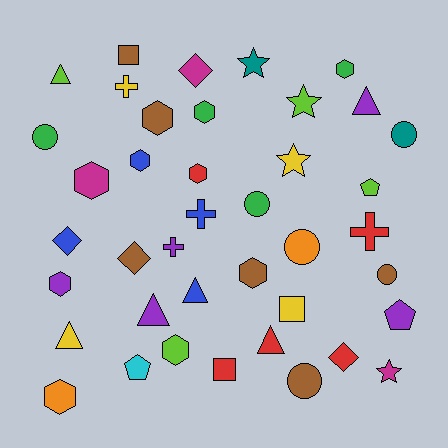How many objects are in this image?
There are 40 objects.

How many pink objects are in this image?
There are no pink objects.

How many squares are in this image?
There are 3 squares.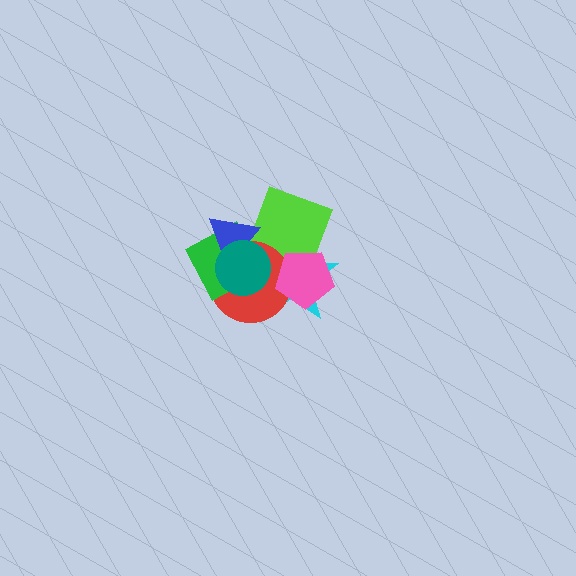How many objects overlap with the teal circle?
5 objects overlap with the teal circle.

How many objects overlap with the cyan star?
5 objects overlap with the cyan star.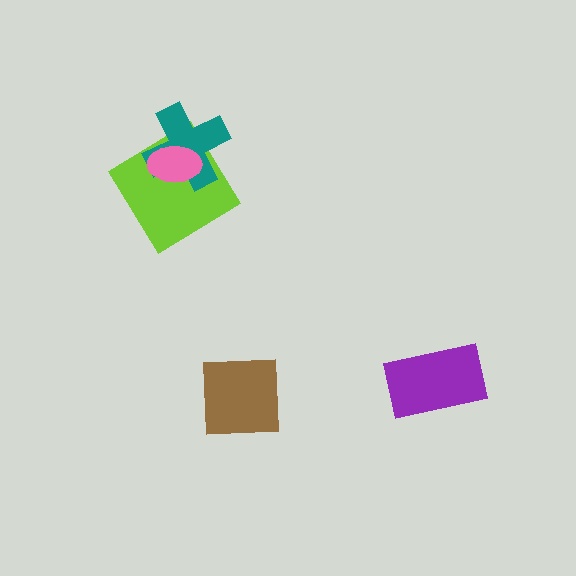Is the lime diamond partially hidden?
Yes, it is partially covered by another shape.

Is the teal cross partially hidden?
Yes, it is partially covered by another shape.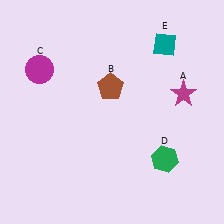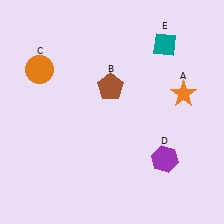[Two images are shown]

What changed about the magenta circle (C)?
In Image 1, C is magenta. In Image 2, it changed to orange.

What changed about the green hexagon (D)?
In Image 1, D is green. In Image 2, it changed to purple.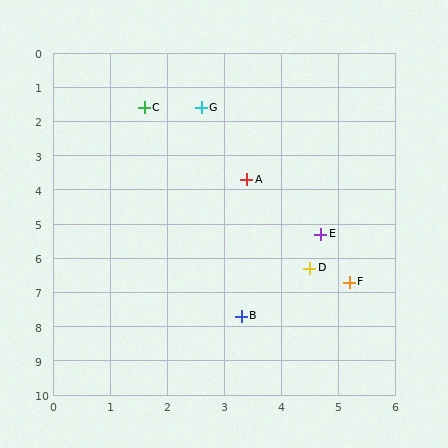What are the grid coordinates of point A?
Point A is at approximately (3.4, 3.7).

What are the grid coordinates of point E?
Point E is at approximately (4.7, 5.3).